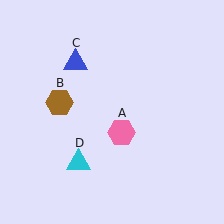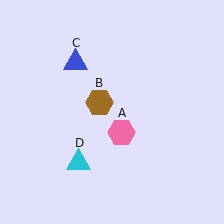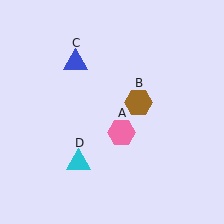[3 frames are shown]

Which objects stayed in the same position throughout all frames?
Pink hexagon (object A) and blue triangle (object C) and cyan triangle (object D) remained stationary.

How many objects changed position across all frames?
1 object changed position: brown hexagon (object B).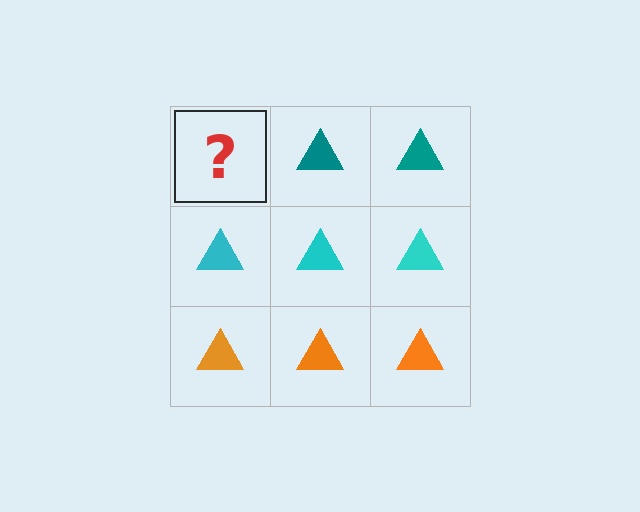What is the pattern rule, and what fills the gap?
The rule is that each row has a consistent color. The gap should be filled with a teal triangle.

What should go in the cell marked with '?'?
The missing cell should contain a teal triangle.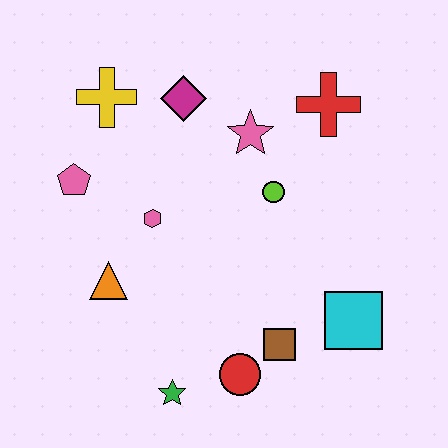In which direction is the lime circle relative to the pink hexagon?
The lime circle is to the right of the pink hexagon.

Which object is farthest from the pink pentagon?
The cyan square is farthest from the pink pentagon.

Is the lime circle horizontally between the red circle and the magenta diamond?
No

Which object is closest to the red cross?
The pink star is closest to the red cross.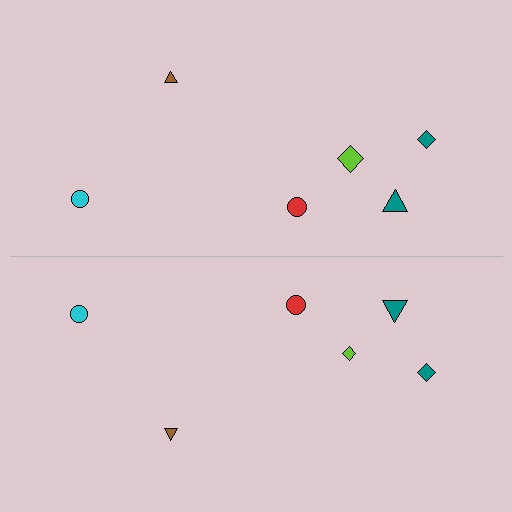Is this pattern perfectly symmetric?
No, the pattern is not perfectly symmetric. The lime diamond on the bottom side has a different size than its mirror counterpart.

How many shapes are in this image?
There are 12 shapes in this image.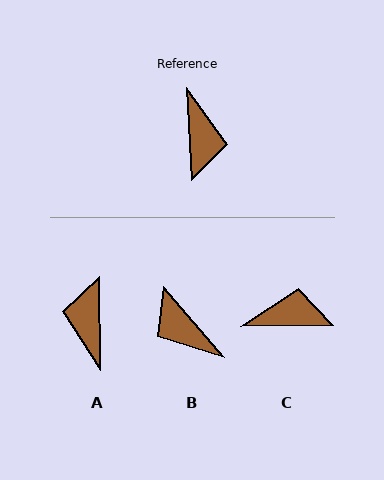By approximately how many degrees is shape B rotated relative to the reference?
Approximately 142 degrees clockwise.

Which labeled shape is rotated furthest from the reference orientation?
A, about 177 degrees away.